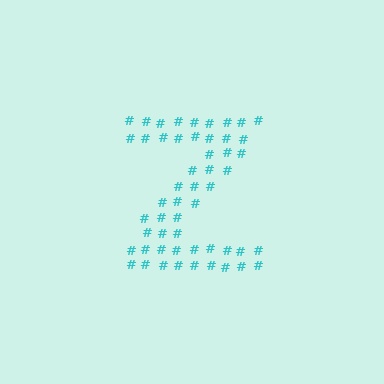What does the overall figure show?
The overall figure shows the letter Z.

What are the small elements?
The small elements are hash symbols.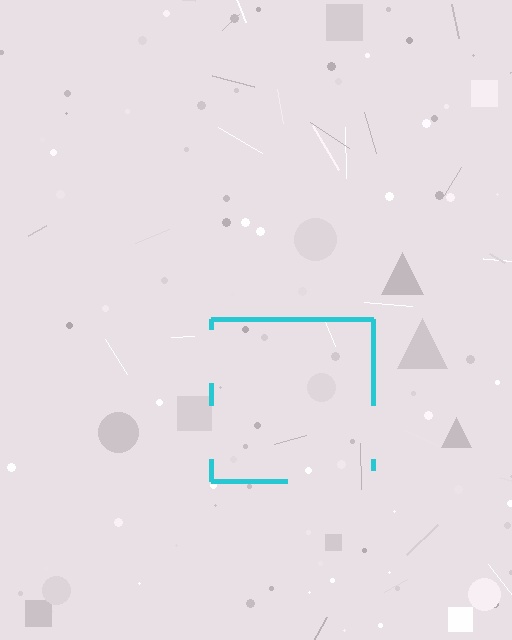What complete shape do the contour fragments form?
The contour fragments form a square.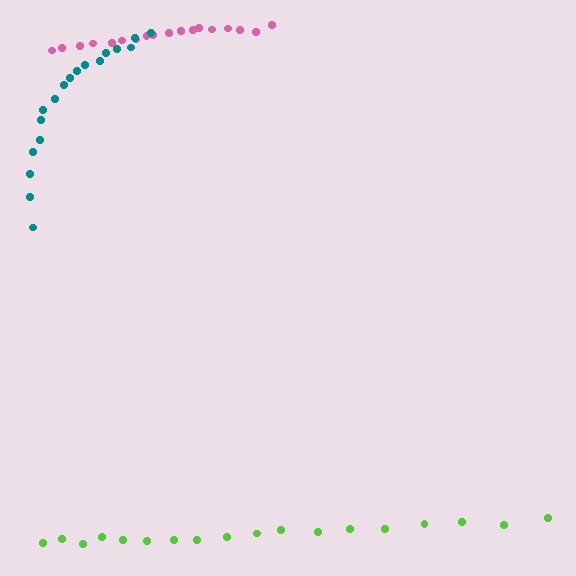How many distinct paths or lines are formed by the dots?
There are 3 distinct paths.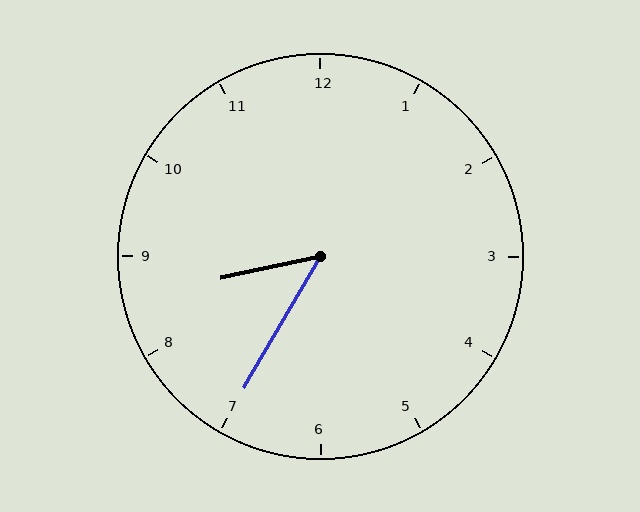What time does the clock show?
8:35.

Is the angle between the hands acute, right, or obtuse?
It is acute.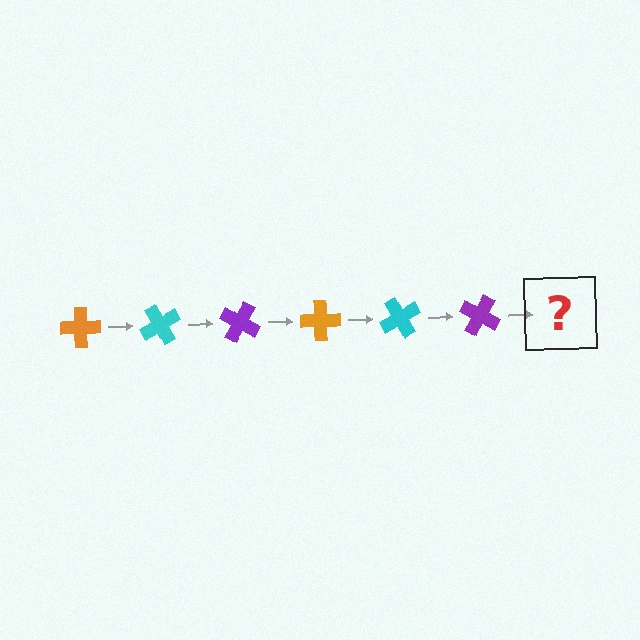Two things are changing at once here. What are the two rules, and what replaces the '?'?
The two rules are that it rotates 60 degrees each step and the color cycles through orange, cyan, and purple. The '?' should be an orange cross, rotated 360 degrees from the start.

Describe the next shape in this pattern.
It should be an orange cross, rotated 360 degrees from the start.